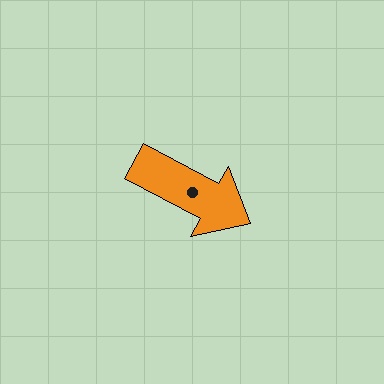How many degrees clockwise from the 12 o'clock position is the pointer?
Approximately 118 degrees.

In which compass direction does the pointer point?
Southeast.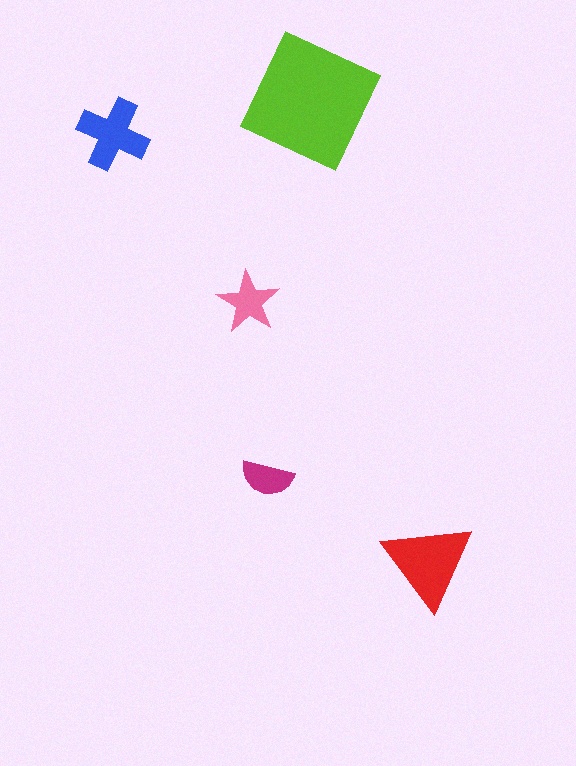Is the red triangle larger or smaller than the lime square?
Smaller.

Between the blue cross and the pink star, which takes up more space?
The blue cross.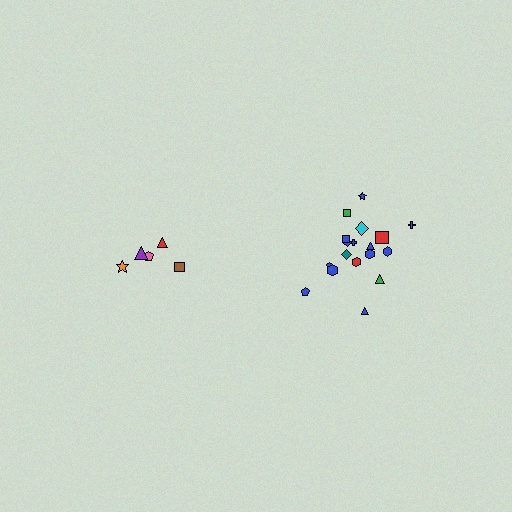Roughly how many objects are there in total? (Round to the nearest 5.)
Roughly 25 objects in total.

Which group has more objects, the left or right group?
The right group.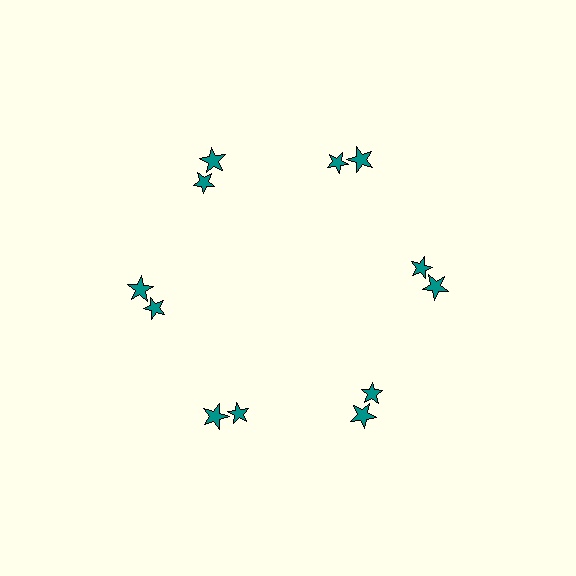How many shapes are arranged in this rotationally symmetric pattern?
There are 12 shapes, arranged in 6 groups of 2.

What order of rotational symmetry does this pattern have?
This pattern has 6-fold rotational symmetry.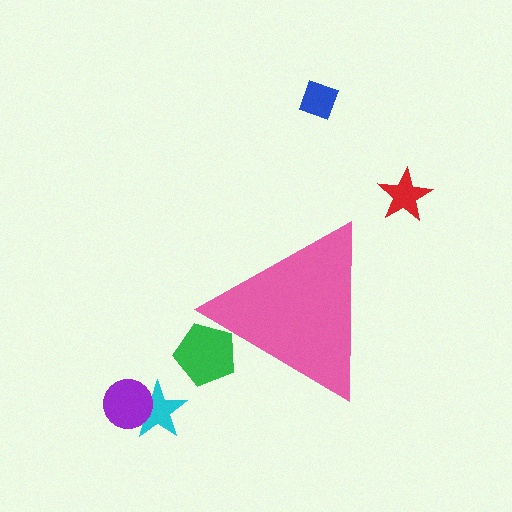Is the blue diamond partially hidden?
No, the blue diamond is fully visible.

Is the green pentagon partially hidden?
Yes, the green pentagon is partially hidden behind the pink triangle.